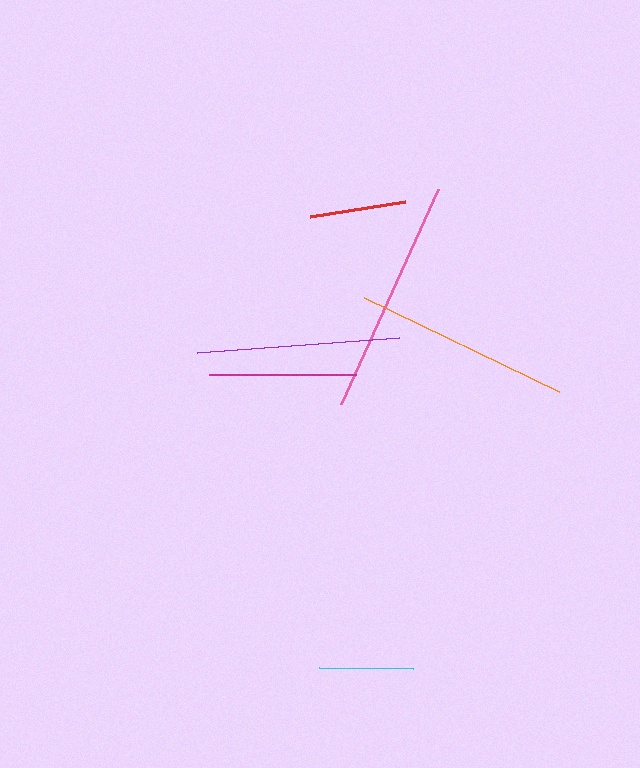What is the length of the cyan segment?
The cyan segment is approximately 95 pixels long.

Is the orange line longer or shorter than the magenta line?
The orange line is longer than the magenta line.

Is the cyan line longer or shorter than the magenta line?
The magenta line is longer than the cyan line.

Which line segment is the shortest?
The cyan line is the shortest at approximately 95 pixels.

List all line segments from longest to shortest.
From longest to shortest: pink, orange, purple, magenta, red, cyan.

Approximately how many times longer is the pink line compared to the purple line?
The pink line is approximately 1.2 times the length of the purple line.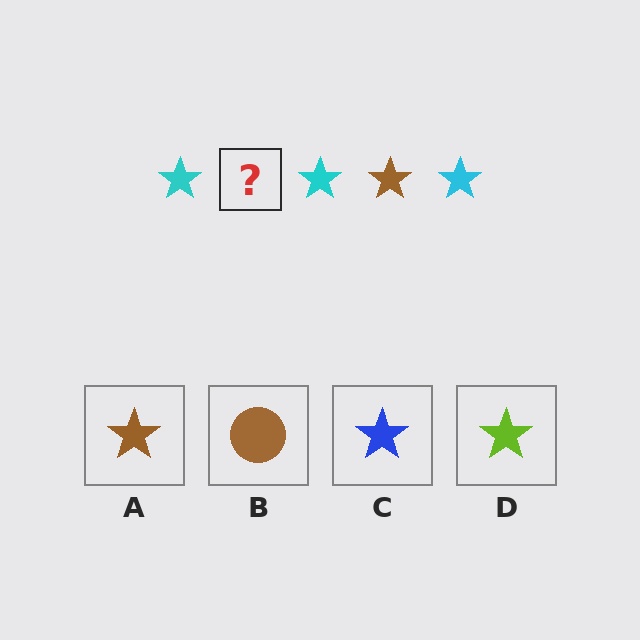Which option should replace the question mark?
Option A.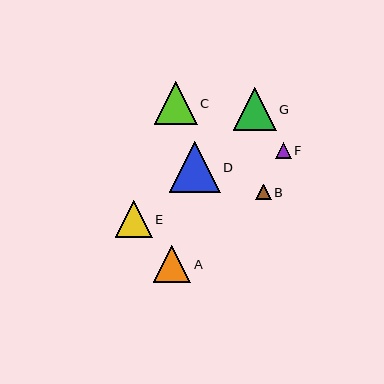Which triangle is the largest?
Triangle D is the largest with a size of approximately 50 pixels.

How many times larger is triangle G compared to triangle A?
Triangle G is approximately 1.1 times the size of triangle A.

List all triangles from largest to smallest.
From largest to smallest: D, C, G, A, E, F, B.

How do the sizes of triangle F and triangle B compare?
Triangle F and triangle B are approximately the same size.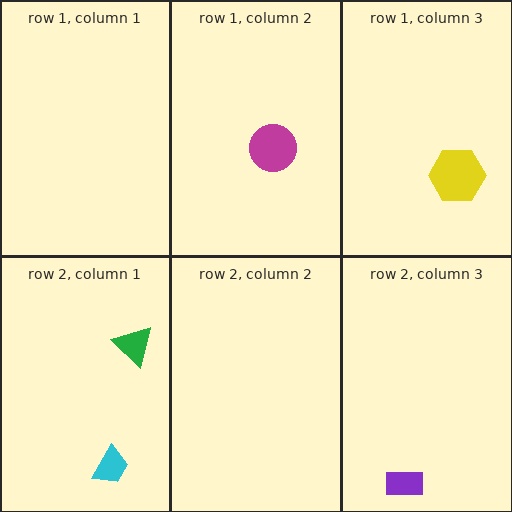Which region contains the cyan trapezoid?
The row 2, column 1 region.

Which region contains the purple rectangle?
The row 2, column 3 region.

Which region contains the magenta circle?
The row 1, column 2 region.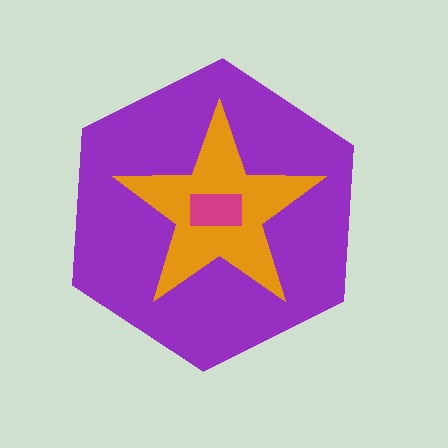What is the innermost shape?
The magenta rectangle.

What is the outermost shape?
The purple hexagon.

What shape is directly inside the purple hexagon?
The orange star.